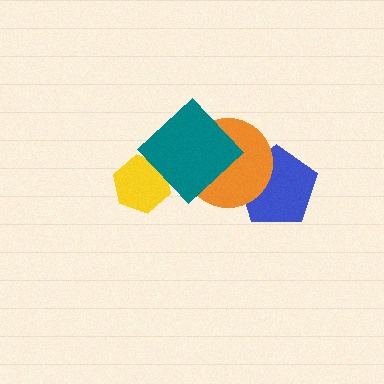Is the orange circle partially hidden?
Yes, it is partially covered by another shape.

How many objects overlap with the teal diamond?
2 objects overlap with the teal diamond.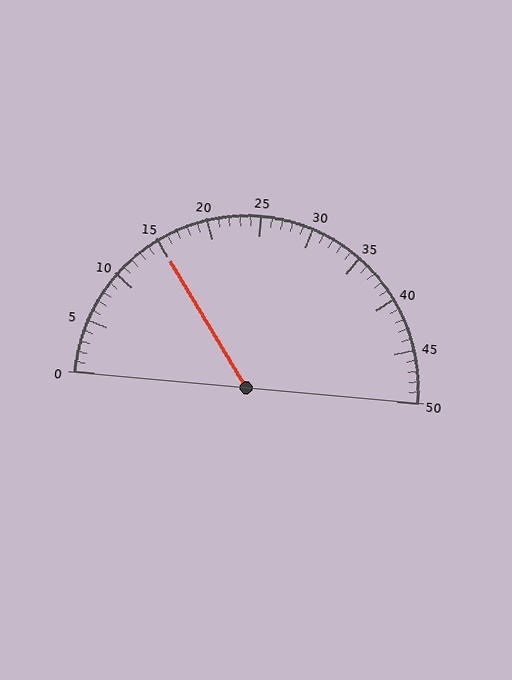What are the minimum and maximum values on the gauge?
The gauge ranges from 0 to 50.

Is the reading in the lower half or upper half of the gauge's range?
The reading is in the lower half of the range (0 to 50).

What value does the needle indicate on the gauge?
The needle indicates approximately 15.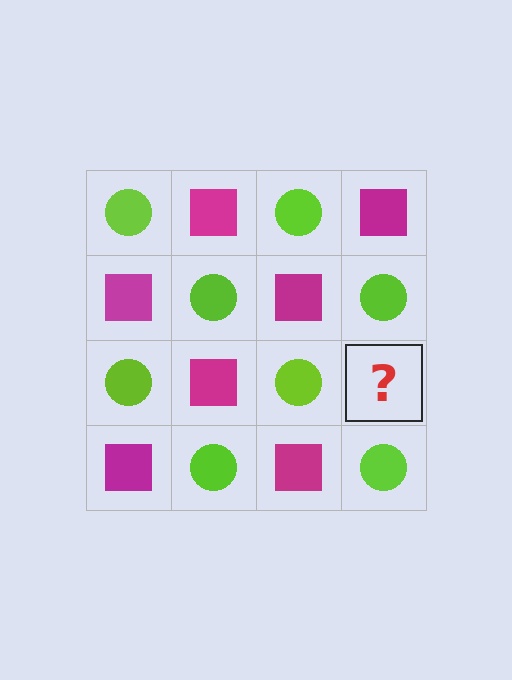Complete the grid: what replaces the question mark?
The question mark should be replaced with a magenta square.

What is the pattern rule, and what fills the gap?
The rule is that it alternates lime circle and magenta square in a checkerboard pattern. The gap should be filled with a magenta square.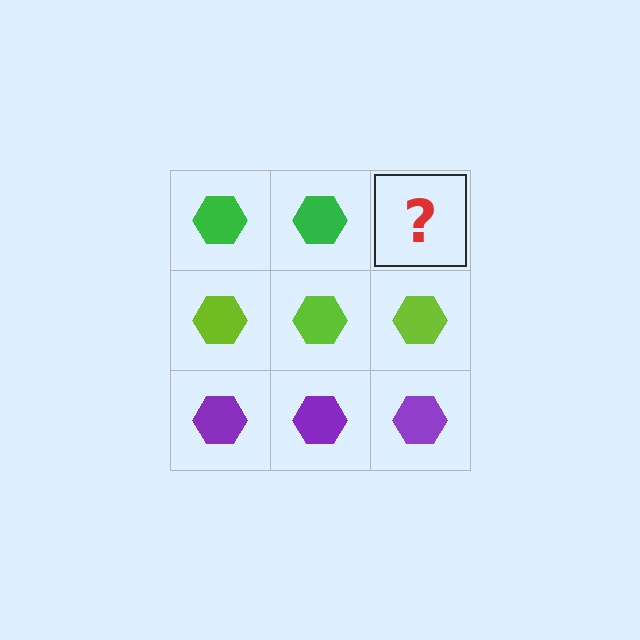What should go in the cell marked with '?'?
The missing cell should contain a green hexagon.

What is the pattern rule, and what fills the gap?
The rule is that each row has a consistent color. The gap should be filled with a green hexagon.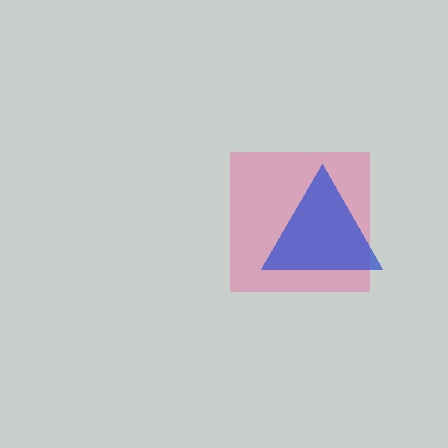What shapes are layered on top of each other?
The layered shapes are: a pink square, a blue triangle.